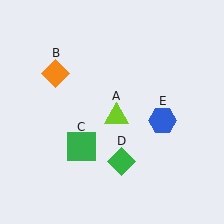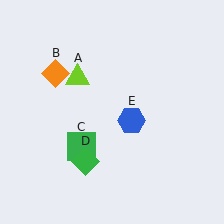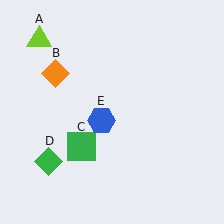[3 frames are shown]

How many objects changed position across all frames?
3 objects changed position: lime triangle (object A), green diamond (object D), blue hexagon (object E).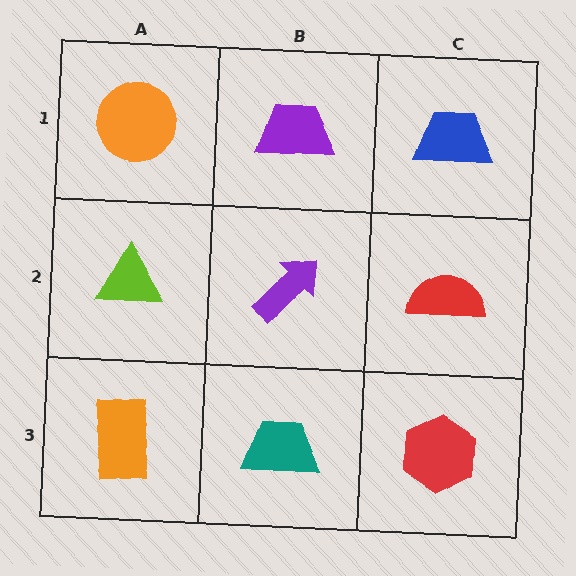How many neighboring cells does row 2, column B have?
4.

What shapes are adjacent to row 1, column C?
A red semicircle (row 2, column C), a purple trapezoid (row 1, column B).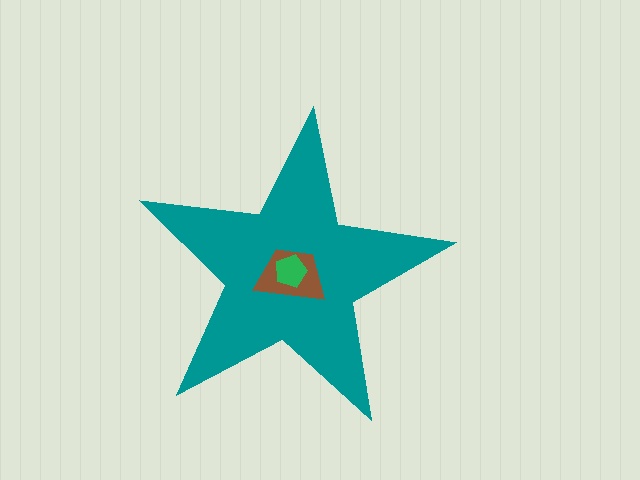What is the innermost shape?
The green pentagon.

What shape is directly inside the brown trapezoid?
The green pentagon.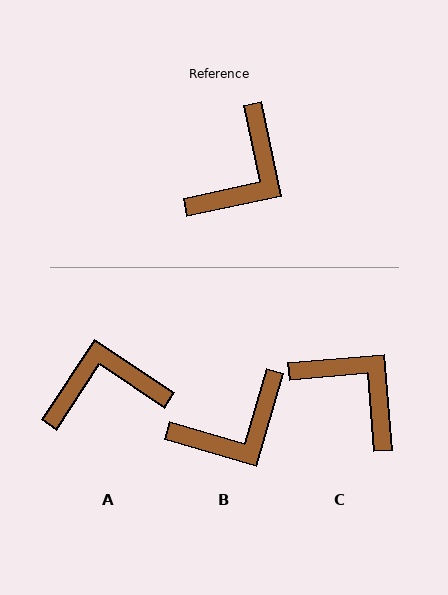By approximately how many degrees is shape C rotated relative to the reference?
Approximately 83 degrees counter-clockwise.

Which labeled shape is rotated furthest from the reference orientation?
A, about 134 degrees away.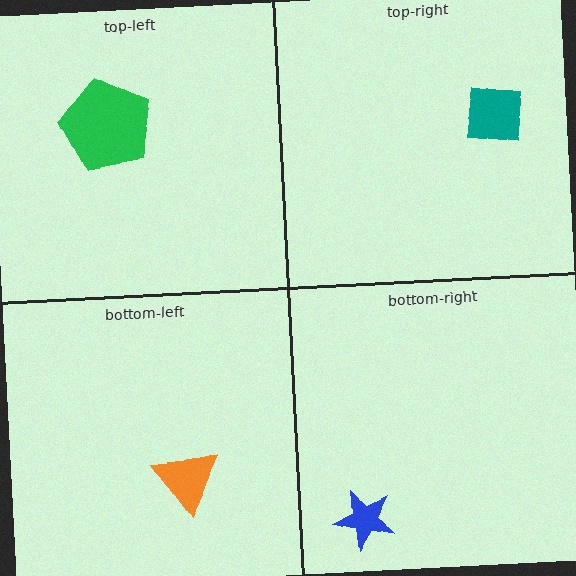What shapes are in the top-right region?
The teal square.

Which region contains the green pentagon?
The top-left region.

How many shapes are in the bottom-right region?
1.